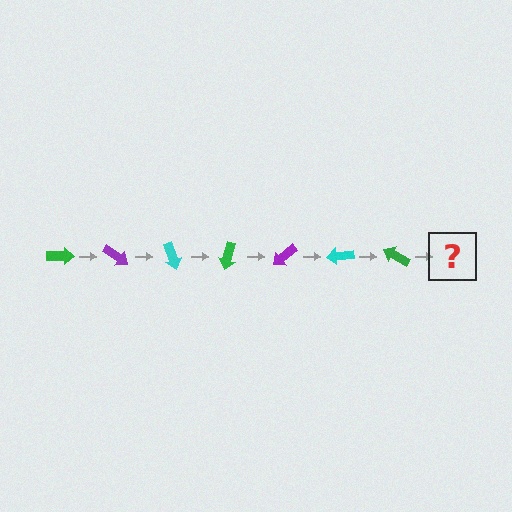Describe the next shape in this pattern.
It should be a purple arrow, rotated 245 degrees from the start.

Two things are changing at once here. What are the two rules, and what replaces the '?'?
The two rules are that it rotates 35 degrees each step and the color cycles through green, purple, and cyan. The '?' should be a purple arrow, rotated 245 degrees from the start.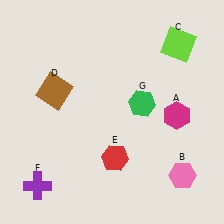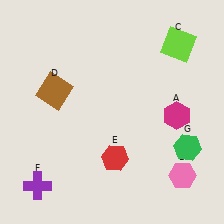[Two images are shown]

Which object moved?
The green hexagon (G) moved right.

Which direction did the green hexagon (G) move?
The green hexagon (G) moved right.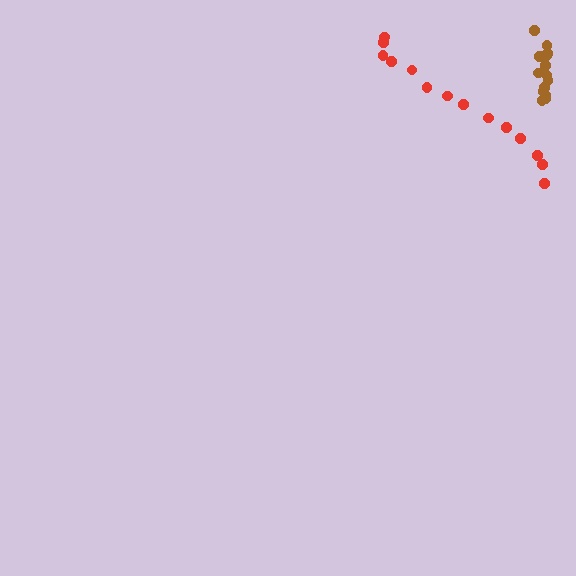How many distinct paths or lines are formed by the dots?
There are 2 distinct paths.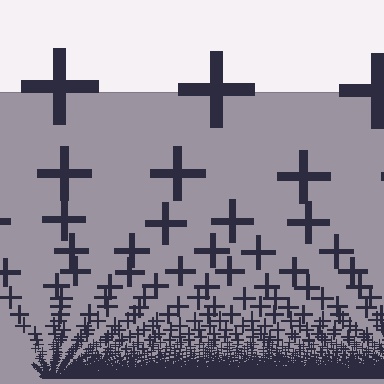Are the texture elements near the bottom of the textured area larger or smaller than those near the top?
Smaller. The gradient is inverted — elements near the bottom are smaller and denser.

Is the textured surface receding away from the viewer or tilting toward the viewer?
The surface appears to tilt toward the viewer. Texture elements get larger and sparser toward the top.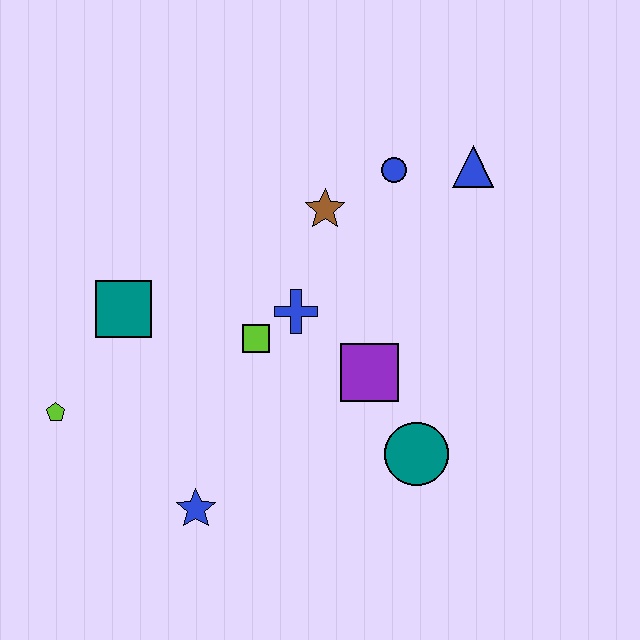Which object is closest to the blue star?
The lime pentagon is closest to the blue star.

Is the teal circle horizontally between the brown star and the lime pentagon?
No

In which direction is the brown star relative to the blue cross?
The brown star is above the blue cross.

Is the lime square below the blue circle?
Yes